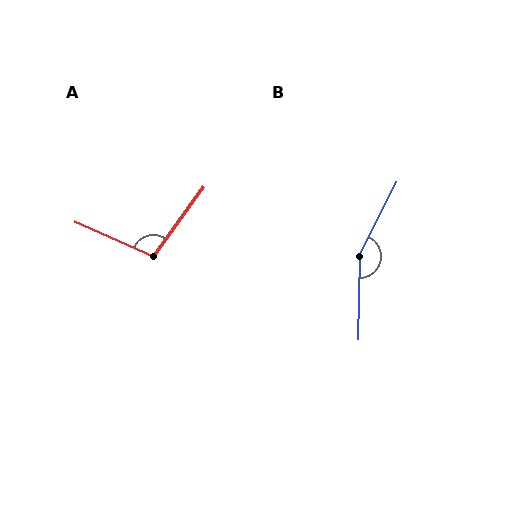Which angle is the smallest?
A, at approximately 103 degrees.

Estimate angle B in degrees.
Approximately 154 degrees.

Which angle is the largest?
B, at approximately 154 degrees.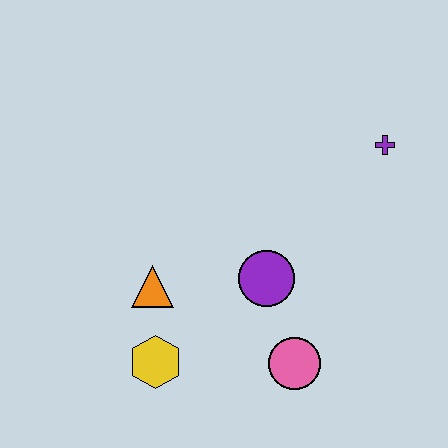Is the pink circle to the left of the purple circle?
No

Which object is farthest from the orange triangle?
The purple cross is farthest from the orange triangle.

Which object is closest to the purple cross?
The purple circle is closest to the purple cross.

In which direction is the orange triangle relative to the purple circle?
The orange triangle is to the left of the purple circle.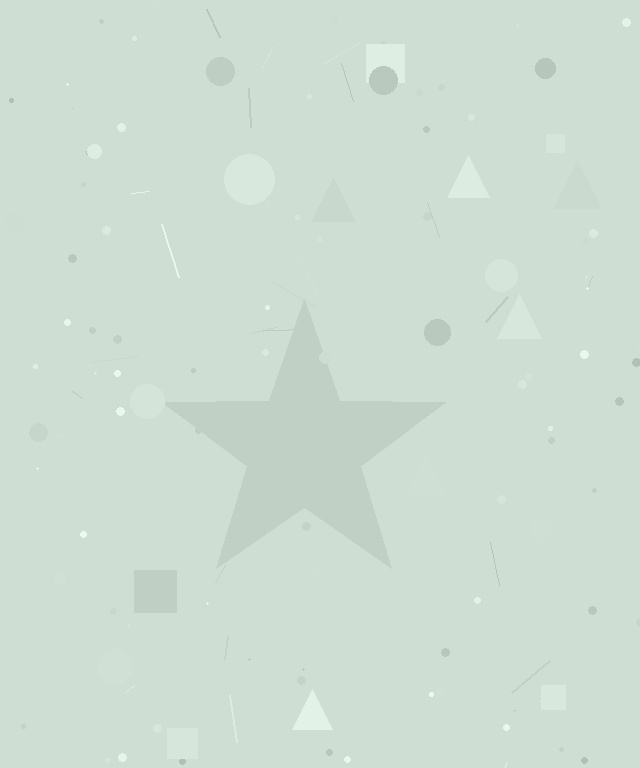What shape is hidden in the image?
A star is hidden in the image.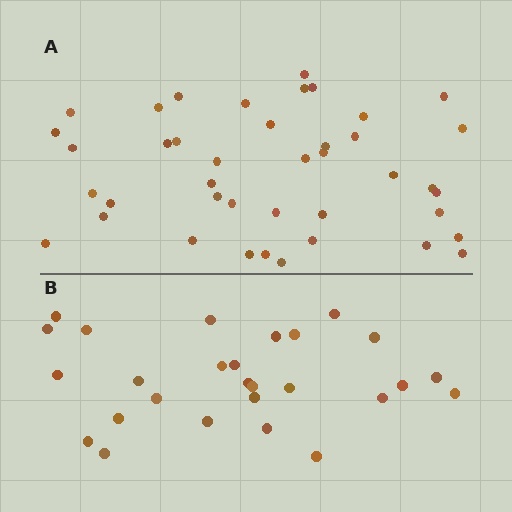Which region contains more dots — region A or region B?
Region A (the top region) has more dots.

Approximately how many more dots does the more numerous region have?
Region A has approximately 15 more dots than region B.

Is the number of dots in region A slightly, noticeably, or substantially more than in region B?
Region A has substantially more. The ratio is roughly 1.5 to 1.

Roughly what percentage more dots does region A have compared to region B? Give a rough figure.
About 50% more.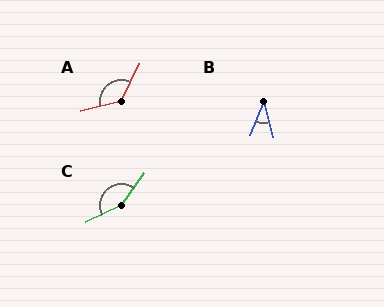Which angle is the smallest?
B, at approximately 37 degrees.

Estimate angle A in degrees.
Approximately 129 degrees.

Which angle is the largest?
C, at approximately 152 degrees.